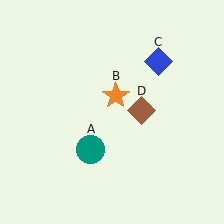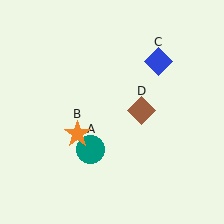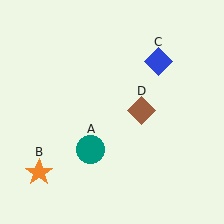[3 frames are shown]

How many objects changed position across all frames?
1 object changed position: orange star (object B).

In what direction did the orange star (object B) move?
The orange star (object B) moved down and to the left.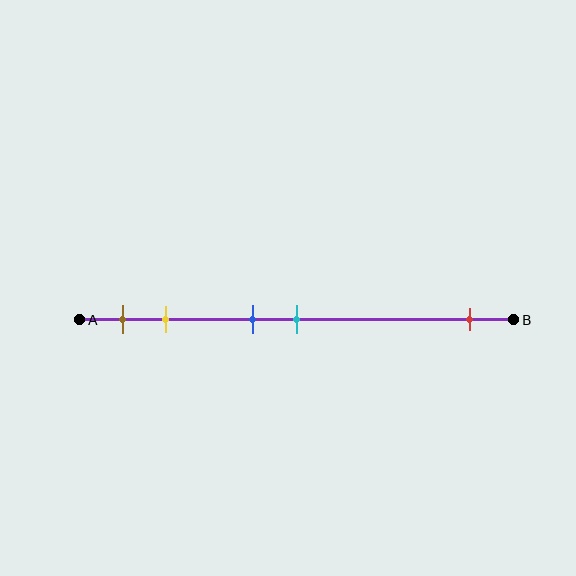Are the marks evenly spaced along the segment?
No, the marks are not evenly spaced.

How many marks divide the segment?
There are 5 marks dividing the segment.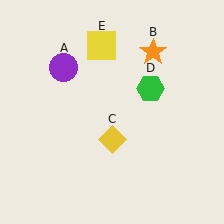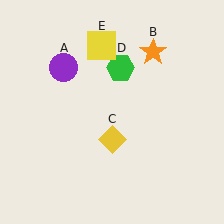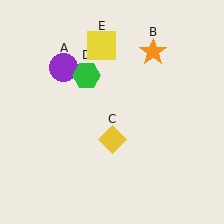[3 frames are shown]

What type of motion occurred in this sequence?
The green hexagon (object D) rotated counterclockwise around the center of the scene.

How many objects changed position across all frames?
1 object changed position: green hexagon (object D).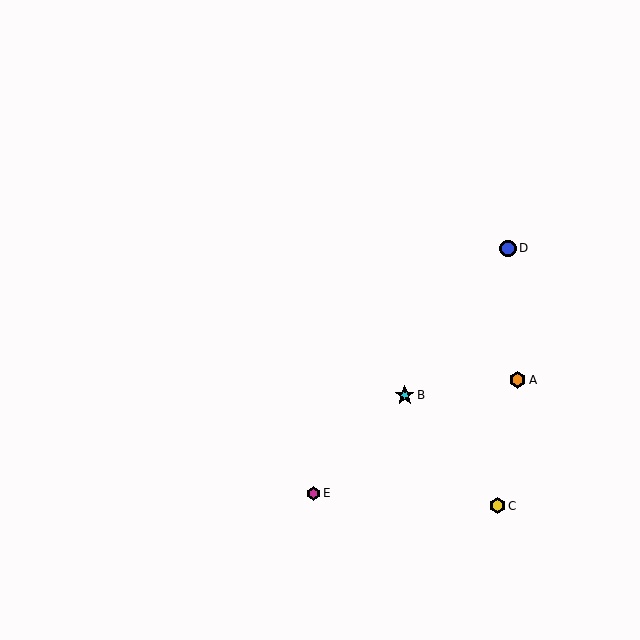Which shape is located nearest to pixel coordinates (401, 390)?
The cyan star (labeled B) at (405, 395) is nearest to that location.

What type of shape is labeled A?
Shape A is an orange hexagon.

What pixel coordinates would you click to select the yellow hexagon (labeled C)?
Click at (497, 506) to select the yellow hexagon C.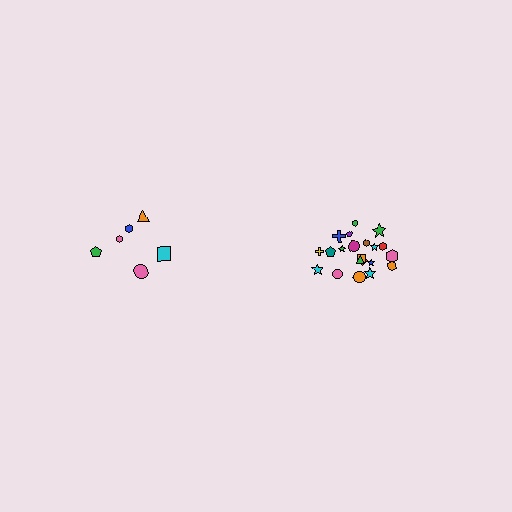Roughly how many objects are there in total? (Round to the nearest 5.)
Roughly 30 objects in total.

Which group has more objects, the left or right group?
The right group.